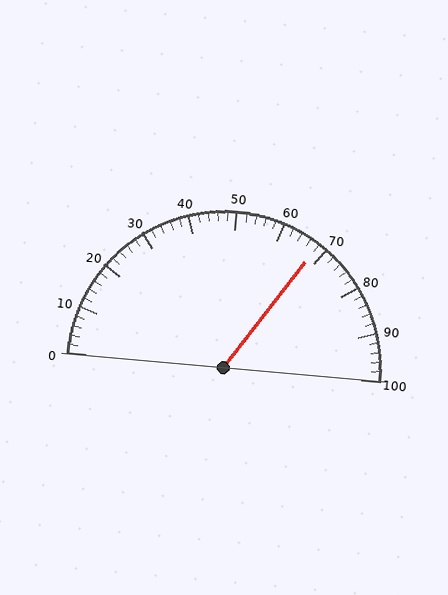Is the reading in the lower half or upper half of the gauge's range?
The reading is in the upper half of the range (0 to 100).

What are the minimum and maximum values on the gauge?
The gauge ranges from 0 to 100.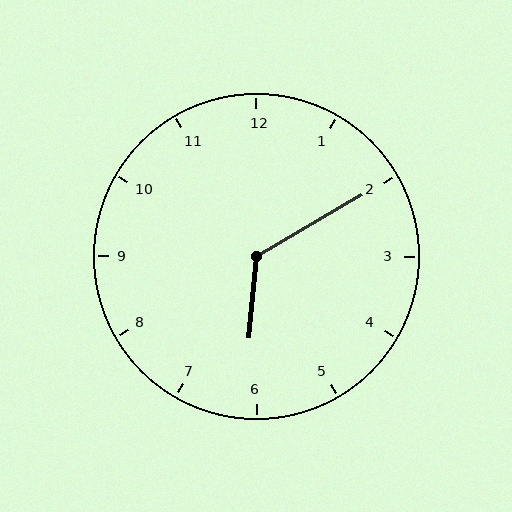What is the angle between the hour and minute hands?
Approximately 125 degrees.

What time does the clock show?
6:10.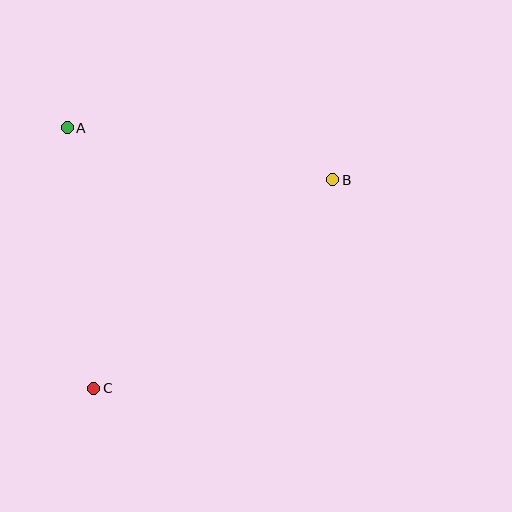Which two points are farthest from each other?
Points B and C are farthest from each other.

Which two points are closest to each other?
Points A and C are closest to each other.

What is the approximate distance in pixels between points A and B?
The distance between A and B is approximately 271 pixels.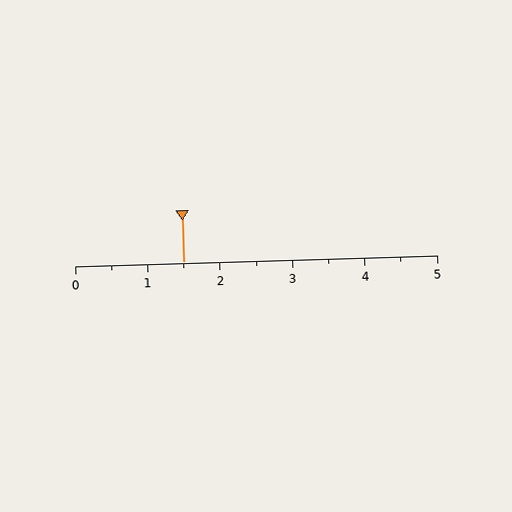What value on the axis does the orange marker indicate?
The marker indicates approximately 1.5.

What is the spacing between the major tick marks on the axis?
The major ticks are spaced 1 apart.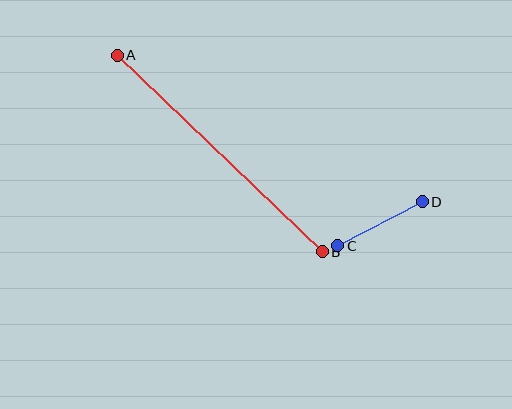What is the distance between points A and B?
The distance is approximately 284 pixels.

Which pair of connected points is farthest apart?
Points A and B are farthest apart.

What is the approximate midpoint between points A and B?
The midpoint is at approximately (220, 154) pixels.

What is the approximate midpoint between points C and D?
The midpoint is at approximately (380, 224) pixels.